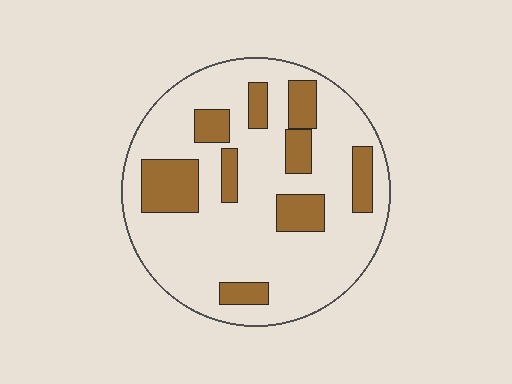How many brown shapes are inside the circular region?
9.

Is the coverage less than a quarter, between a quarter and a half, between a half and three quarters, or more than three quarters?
Less than a quarter.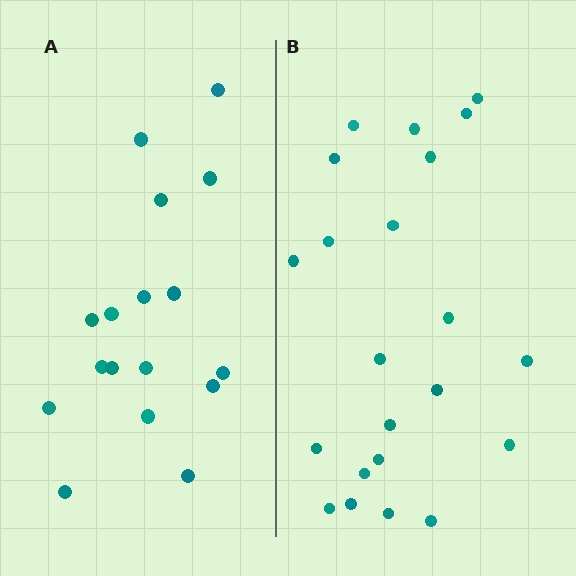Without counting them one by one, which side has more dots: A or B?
Region B (the right region) has more dots.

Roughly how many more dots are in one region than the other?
Region B has about 5 more dots than region A.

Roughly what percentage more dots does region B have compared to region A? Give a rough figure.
About 30% more.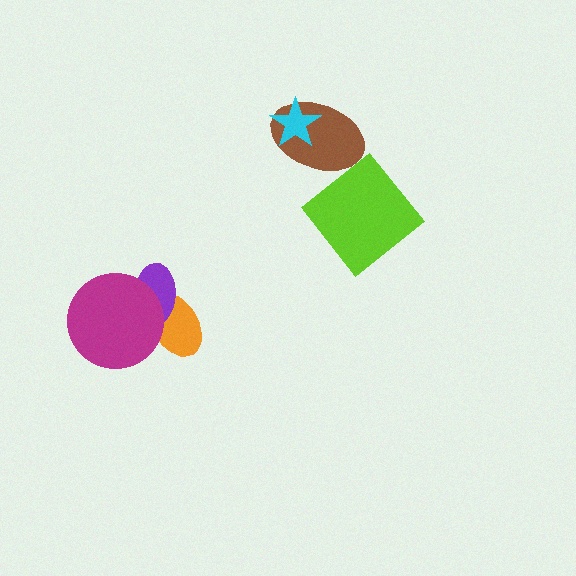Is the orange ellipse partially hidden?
Yes, it is partially covered by another shape.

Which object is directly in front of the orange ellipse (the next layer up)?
The purple ellipse is directly in front of the orange ellipse.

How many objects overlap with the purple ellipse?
2 objects overlap with the purple ellipse.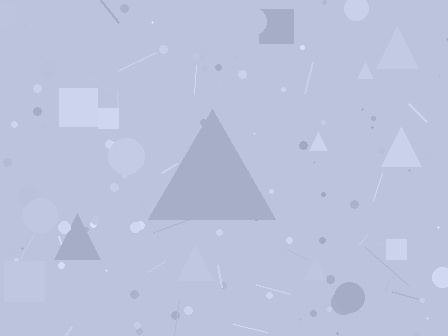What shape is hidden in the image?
A triangle is hidden in the image.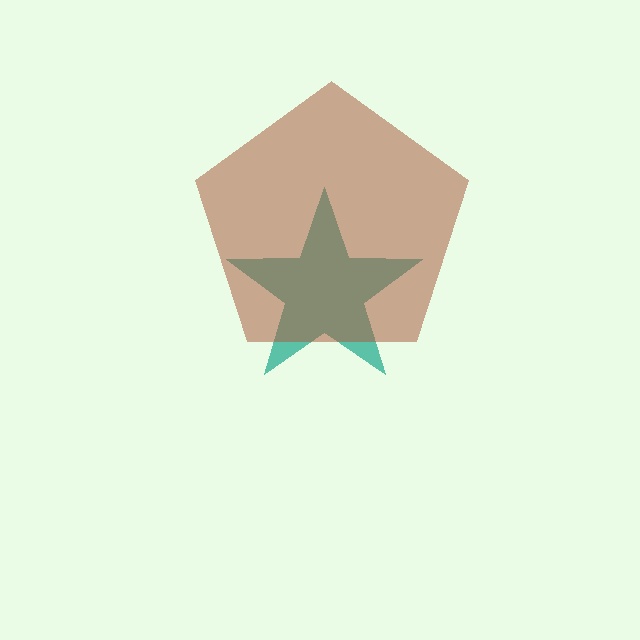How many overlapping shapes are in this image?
There are 2 overlapping shapes in the image.